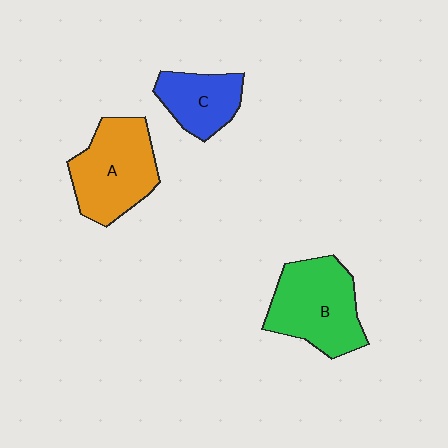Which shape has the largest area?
Shape B (green).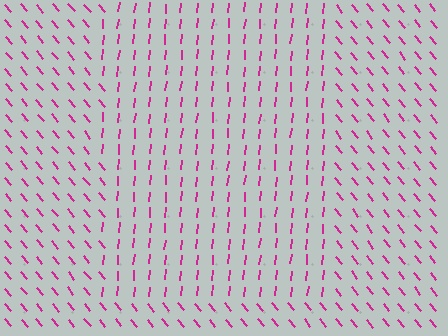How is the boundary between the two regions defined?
The boundary is defined purely by a change in line orientation (approximately 45 degrees difference). All lines are the same color and thickness.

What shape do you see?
I see a rectangle.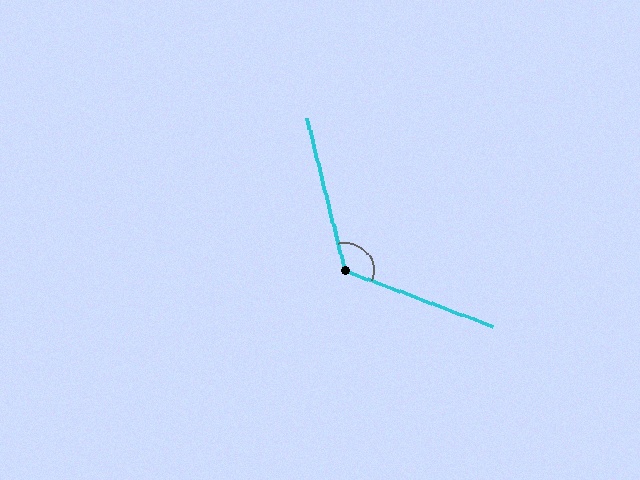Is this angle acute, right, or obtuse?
It is obtuse.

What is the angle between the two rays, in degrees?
Approximately 125 degrees.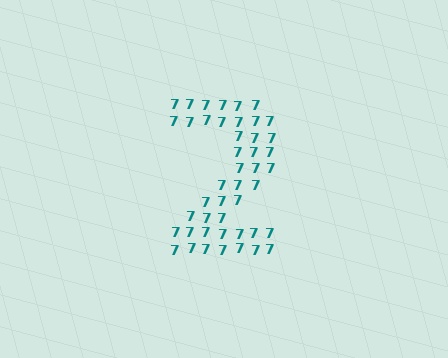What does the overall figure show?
The overall figure shows the digit 2.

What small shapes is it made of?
It is made of small digit 7's.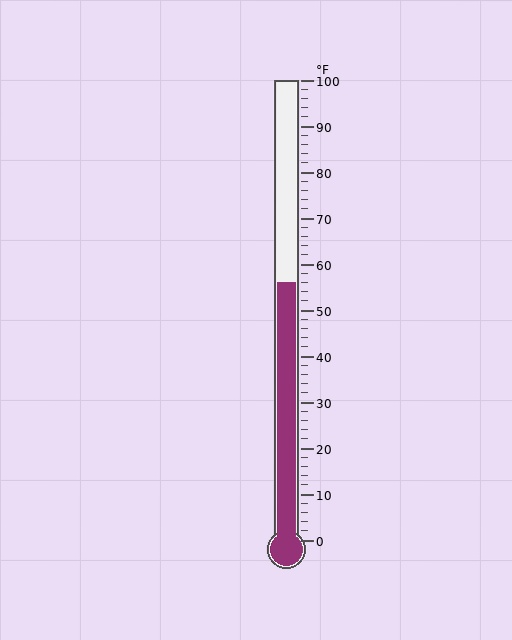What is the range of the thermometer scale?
The thermometer scale ranges from 0°F to 100°F.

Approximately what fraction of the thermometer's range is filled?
The thermometer is filled to approximately 55% of its range.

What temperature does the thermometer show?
The thermometer shows approximately 56°F.